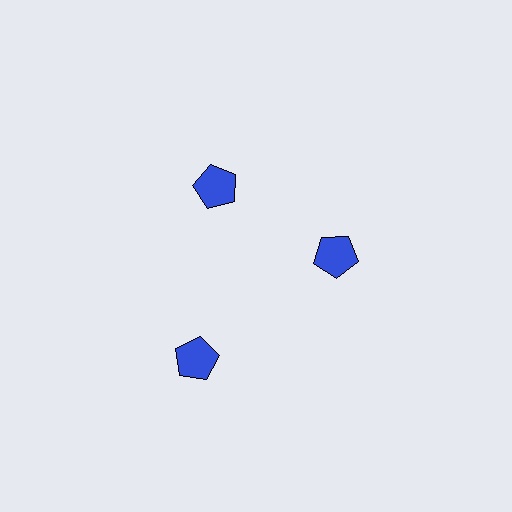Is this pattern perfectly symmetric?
No. The 3 blue pentagons are arranged in a ring, but one element near the 7 o'clock position is pushed outward from the center, breaking the 3-fold rotational symmetry.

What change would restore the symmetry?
The symmetry would be restored by moving it inward, back onto the ring so that all 3 pentagons sit at equal angles and equal distance from the center.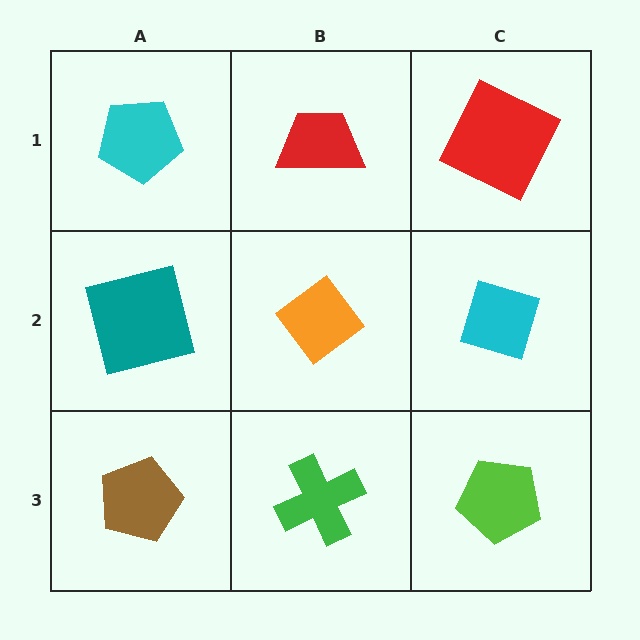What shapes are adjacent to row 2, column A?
A cyan pentagon (row 1, column A), a brown pentagon (row 3, column A), an orange diamond (row 2, column B).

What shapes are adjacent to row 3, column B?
An orange diamond (row 2, column B), a brown pentagon (row 3, column A), a lime pentagon (row 3, column C).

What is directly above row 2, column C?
A red square.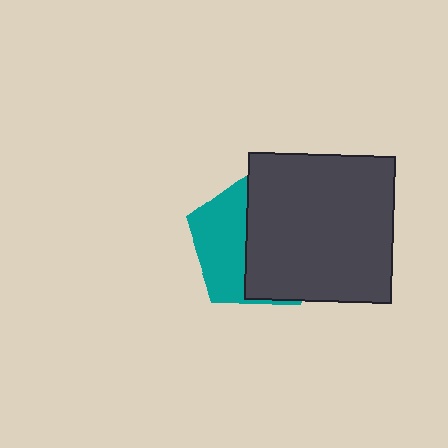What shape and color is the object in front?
The object in front is a dark gray square.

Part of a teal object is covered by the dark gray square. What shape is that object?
It is a pentagon.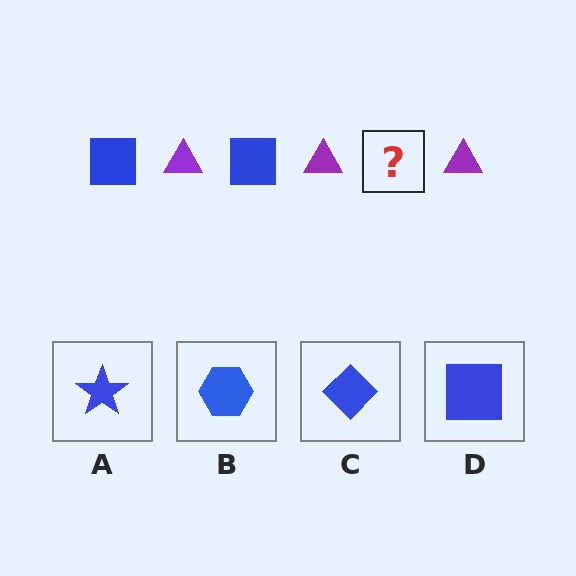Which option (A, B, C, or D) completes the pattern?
D.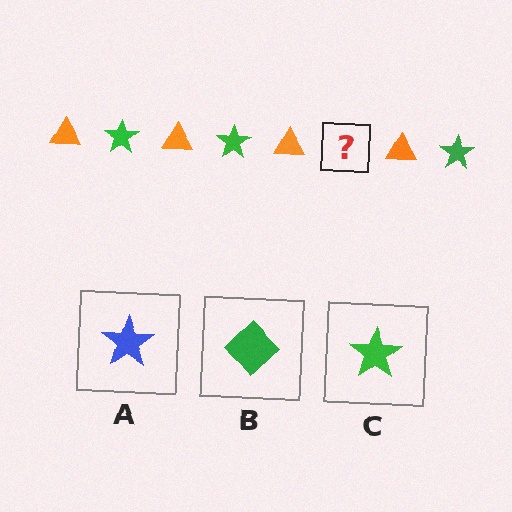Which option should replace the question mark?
Option C.